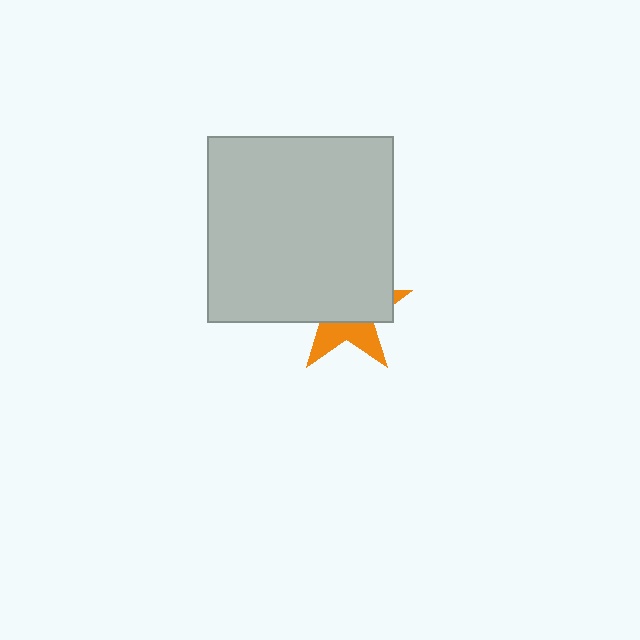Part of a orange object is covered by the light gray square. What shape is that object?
It is a star.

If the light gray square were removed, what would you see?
You would see the complete orange star.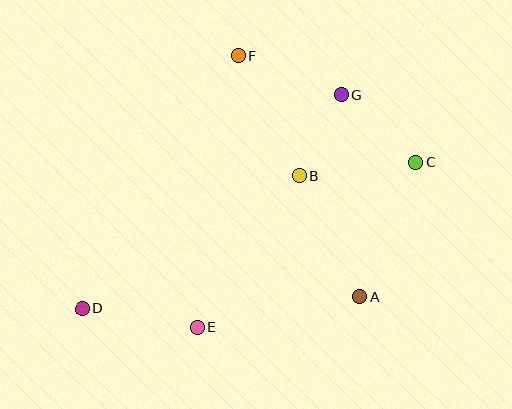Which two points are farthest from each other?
Points C and D are farthest from each other.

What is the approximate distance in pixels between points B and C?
The distance between B and C is approximately 117 pixels.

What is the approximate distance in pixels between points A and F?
The distance between A and F is approximately 270 pixels.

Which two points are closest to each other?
Points B and G are closest to each other.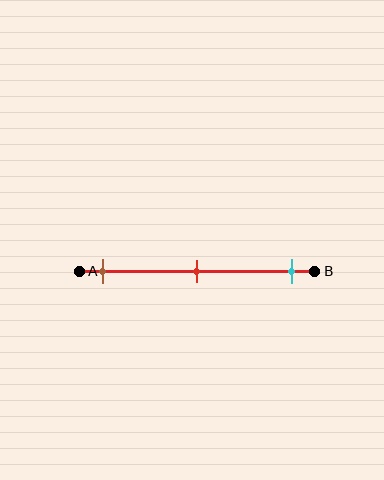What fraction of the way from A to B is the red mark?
The red mark is approximately 50% (0.5) of the way from A to B.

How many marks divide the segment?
There are 3 marks dividing the segment.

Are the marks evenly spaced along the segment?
Yes, the marks are approximately evenly spaced.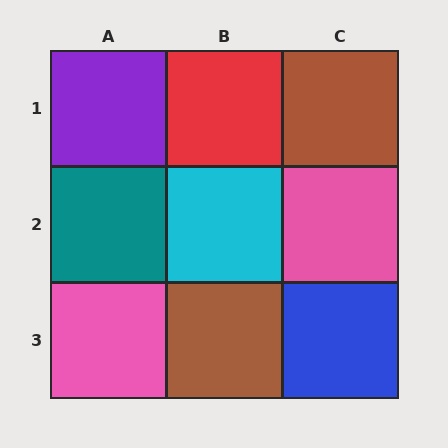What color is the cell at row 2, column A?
Teal.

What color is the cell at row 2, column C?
Pink.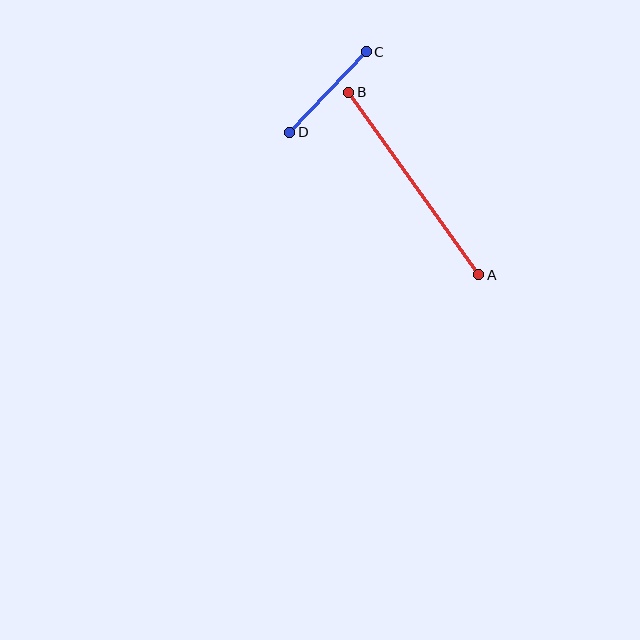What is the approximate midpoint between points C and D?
The midpoint is at approximately (328, 92) pixels.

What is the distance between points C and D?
The distance is approximately 111 pixels.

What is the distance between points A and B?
The distance is approximately 224 pixels.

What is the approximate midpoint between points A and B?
The midpoint is at approximately (414, 183) pixels.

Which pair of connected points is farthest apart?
Points A and B are farthest apart.